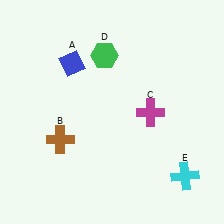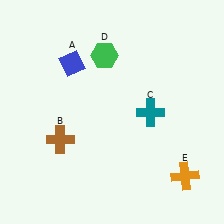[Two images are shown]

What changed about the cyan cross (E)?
In Image 1, E is cyan. In Image 2, it changed to orange.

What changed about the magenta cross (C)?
In Image 1, C is magenta. In Image 2, it changed to teal.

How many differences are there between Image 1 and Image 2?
There are 2 differences between the two images.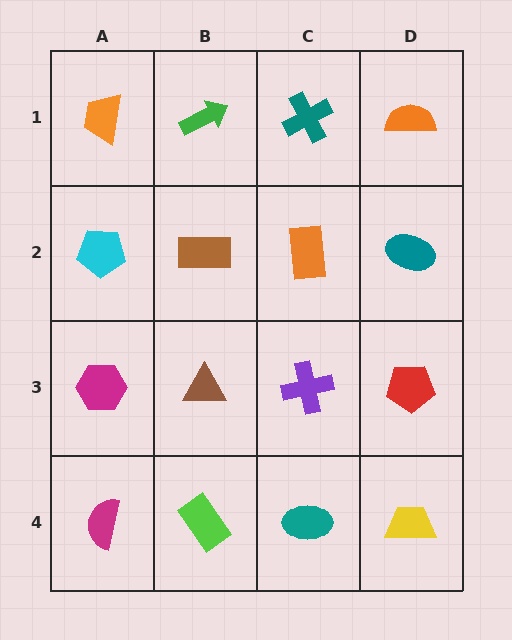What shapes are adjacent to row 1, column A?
A cyan pentagon (row 2, column A), a green arrow (row 1, column B).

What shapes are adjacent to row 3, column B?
A brown rectangle (row 2, column B), a lime rectangle (row 4, column B), a magenta hexagon (row 3, column A), a purple cross (row 3, column C).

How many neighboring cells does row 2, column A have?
3.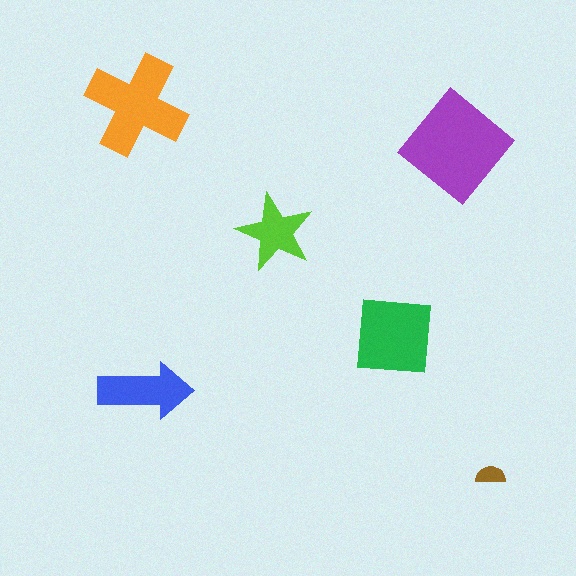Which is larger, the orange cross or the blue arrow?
The orange cross.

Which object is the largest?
The purple diamond.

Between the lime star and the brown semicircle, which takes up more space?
The lime star.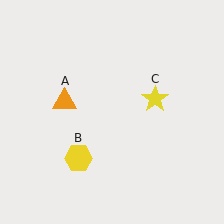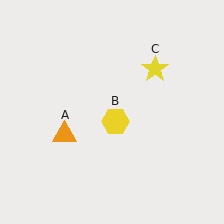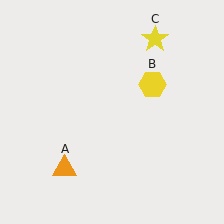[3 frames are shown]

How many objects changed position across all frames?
3 objects changed position: orange triangle (object A), yellow hexagon (object B), yellow star (object C).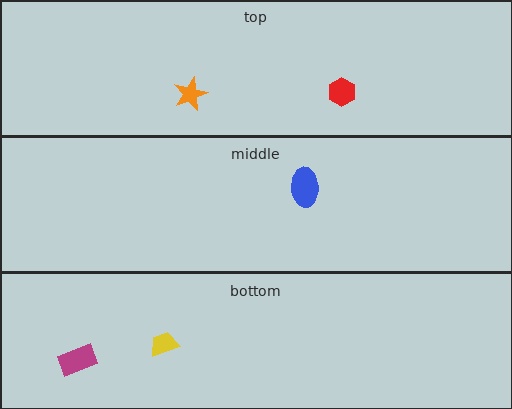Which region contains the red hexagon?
The top region.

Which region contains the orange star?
The top region.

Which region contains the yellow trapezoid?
The bottom region.